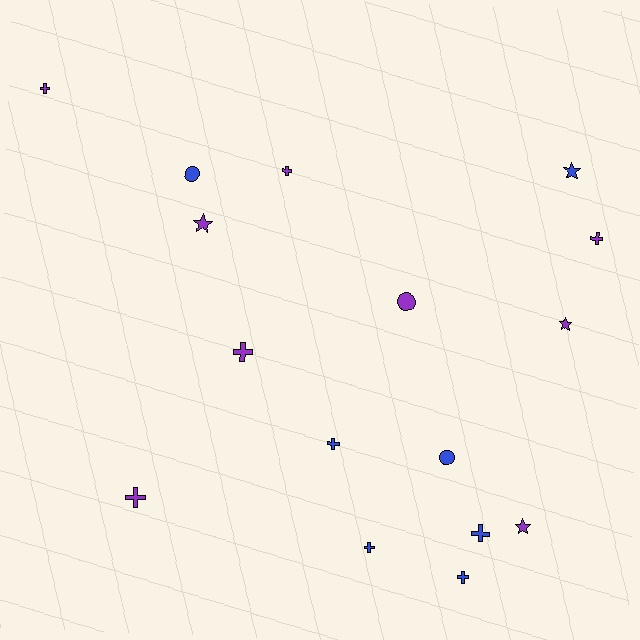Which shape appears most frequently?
Cross, with 9 objects.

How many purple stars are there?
There are 3 purple stars.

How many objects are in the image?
There are 16 objects.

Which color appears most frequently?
Purple, with 9 objects.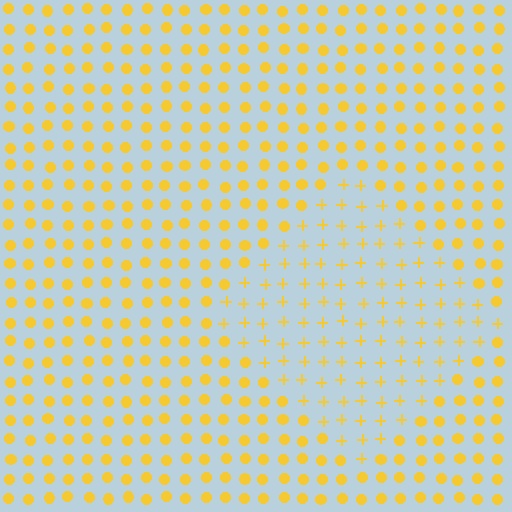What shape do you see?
I see a diamond.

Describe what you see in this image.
The image is filled with small yellow elements arranged in a uniform grid. A diamond-shaped region contains plus signs, while the surrounding area contains circles. The boundary is defined purely by the change in element shape.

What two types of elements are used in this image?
The image uses plus signs inside the diamond region and circles outside it.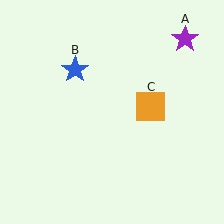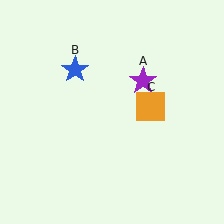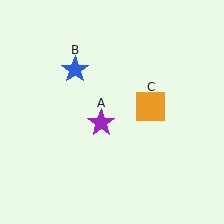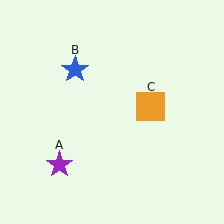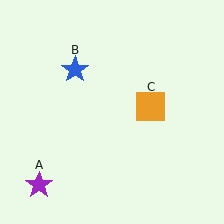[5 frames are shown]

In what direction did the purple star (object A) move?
The purple star (object A) moved down and to the left.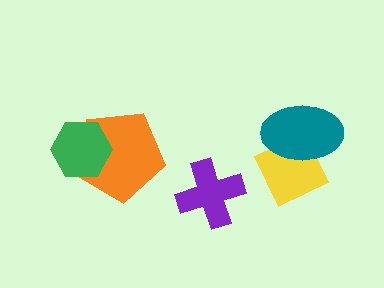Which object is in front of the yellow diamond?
The teal ellipse is in front of the yellow diamond.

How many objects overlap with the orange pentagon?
1 object overlaps with the orange pentagon.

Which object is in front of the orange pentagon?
The green hexagon is in front of the orange pentagon.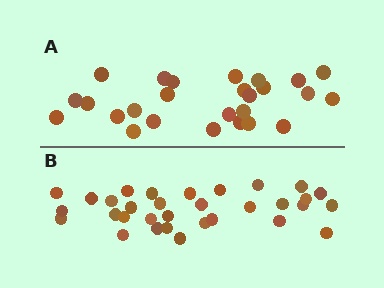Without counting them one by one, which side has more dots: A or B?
Region B (the bottom region) has more dots.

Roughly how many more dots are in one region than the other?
Region B has about 6 more dots than region A.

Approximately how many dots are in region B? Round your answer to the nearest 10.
About 30 dots. (The exact count is 32, which rounds to 30.)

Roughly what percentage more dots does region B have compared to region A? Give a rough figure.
About 25% more.